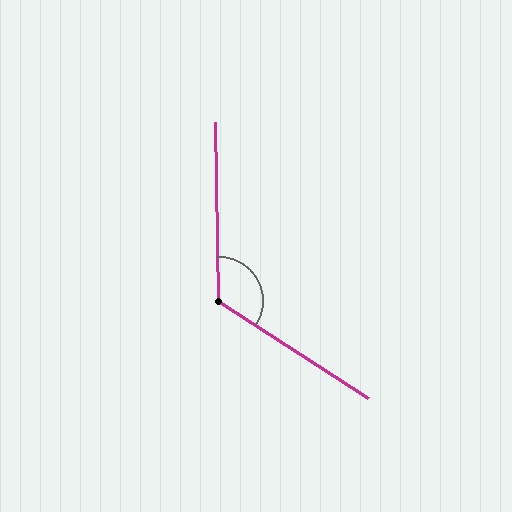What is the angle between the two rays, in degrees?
Approximately 124 degrees.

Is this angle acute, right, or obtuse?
It is obtuse.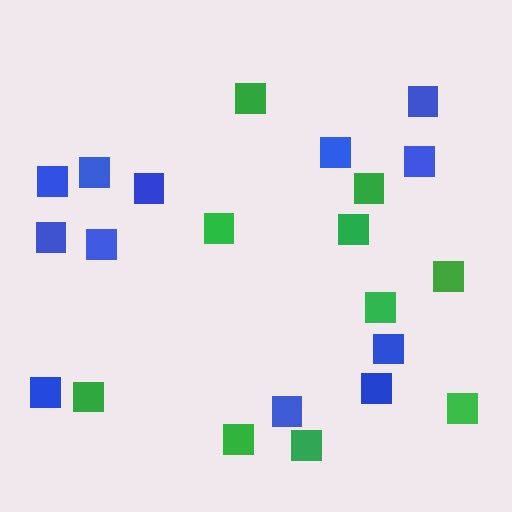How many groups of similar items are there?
There are 2 groups: one group of green squares (10) and one group of blue squares (12).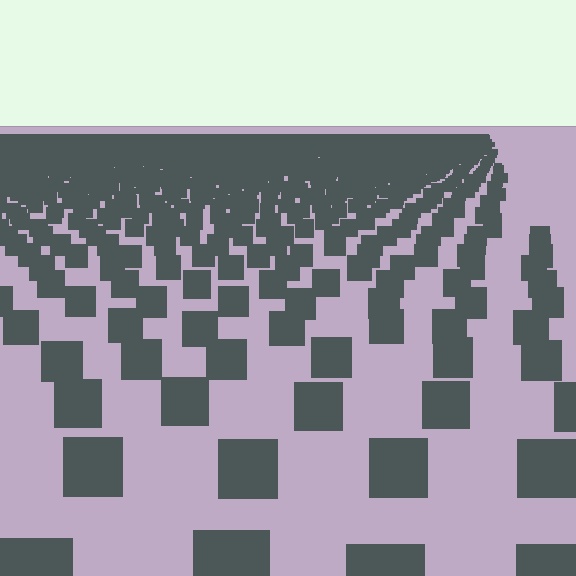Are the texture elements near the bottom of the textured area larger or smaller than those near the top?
Larger. Near the bottom, elements are closer to the viewer and appear at a bigger on-screen size.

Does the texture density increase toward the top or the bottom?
Density increases toward the top.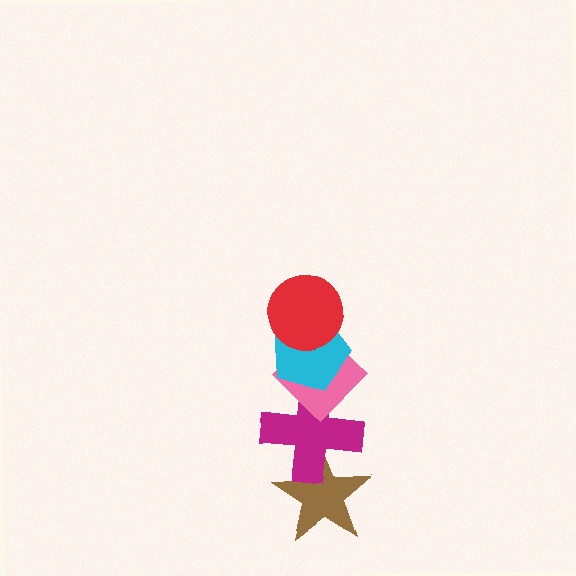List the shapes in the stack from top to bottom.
From top to bottom: the red circle, the cyan pentagon, the pink diamond, the magenta cross, the brown star.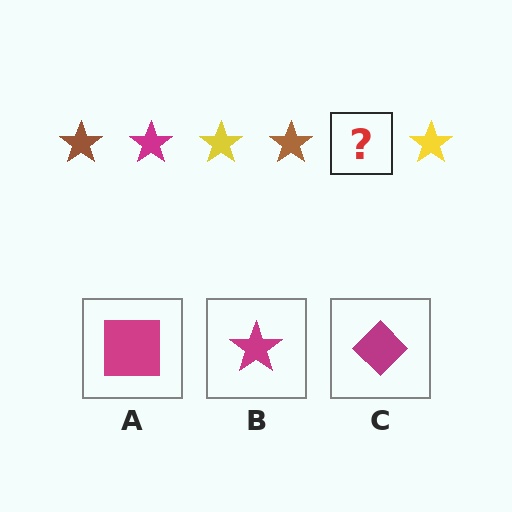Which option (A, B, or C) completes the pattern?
B.